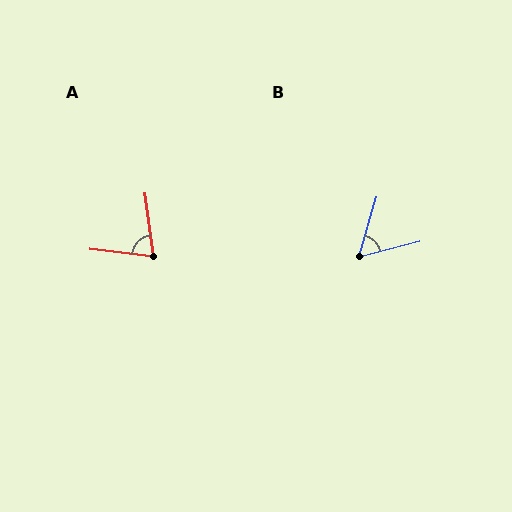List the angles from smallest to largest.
B (59°), A (76°).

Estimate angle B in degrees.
Approximately 59 degrees.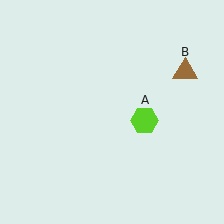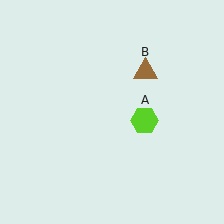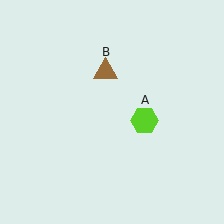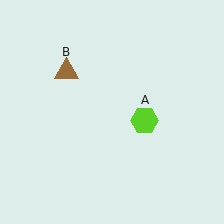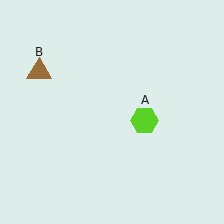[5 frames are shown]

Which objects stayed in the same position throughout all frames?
Lime hexagon (object A) remained stationary.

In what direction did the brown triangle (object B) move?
The brown triangle (object B) moved left.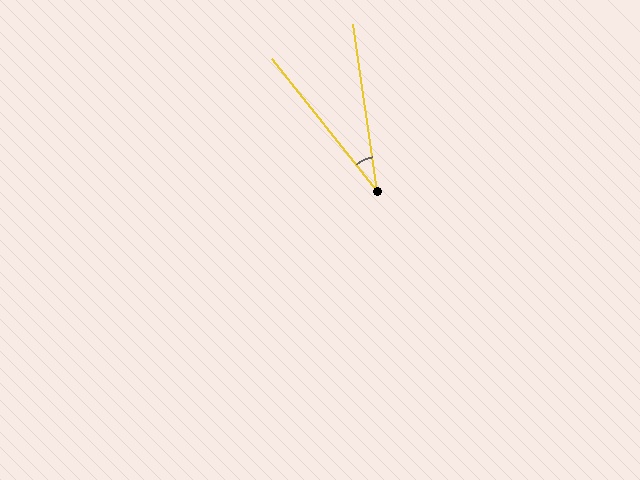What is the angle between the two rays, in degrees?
Approximately 30 degrees.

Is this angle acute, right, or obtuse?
It is acute.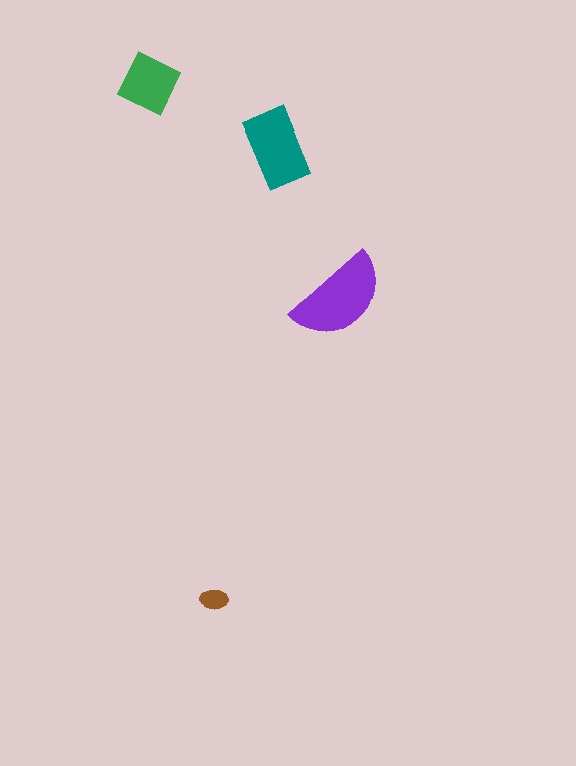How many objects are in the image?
There are 4 objects in the image.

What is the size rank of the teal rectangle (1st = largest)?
2nd.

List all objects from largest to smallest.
The purple semicircle, the teal rectangle, the green square, the brown ellipse.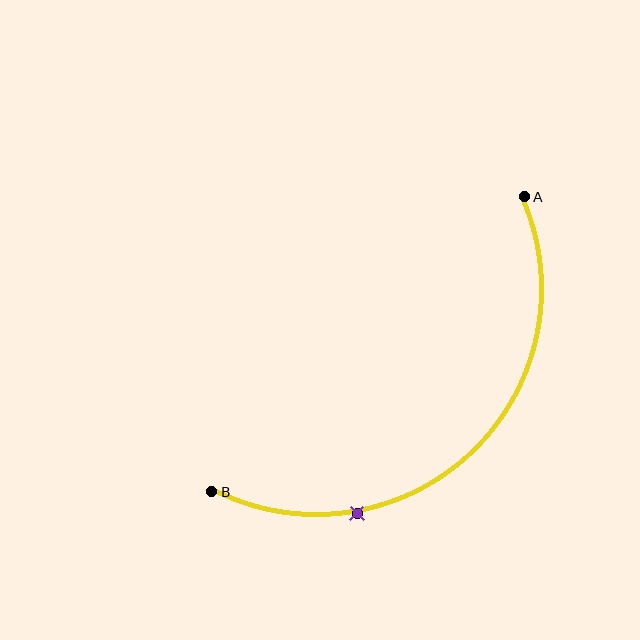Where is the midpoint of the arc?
The arc midpoint is the point on the curve farthest from the straight line joining A and B. It sits below and to the right of that line.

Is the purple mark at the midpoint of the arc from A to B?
No. The purple mark lies on the arc but is closer to endpoint B. The arc midpoint would be at the point on the curve equidistant along the arc from both A and B.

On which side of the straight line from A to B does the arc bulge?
The arc bulges below and to the right of the straight line connecting A and B.